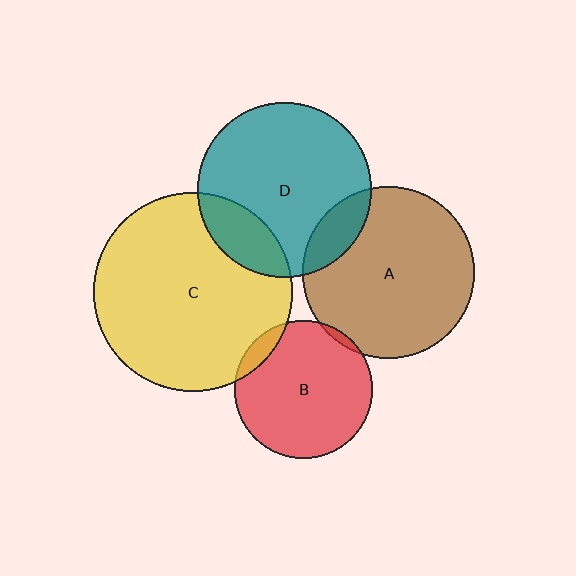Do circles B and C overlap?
Yes.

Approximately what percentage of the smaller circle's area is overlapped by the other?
Approximately 5%.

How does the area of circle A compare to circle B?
Approximately 1.6 times.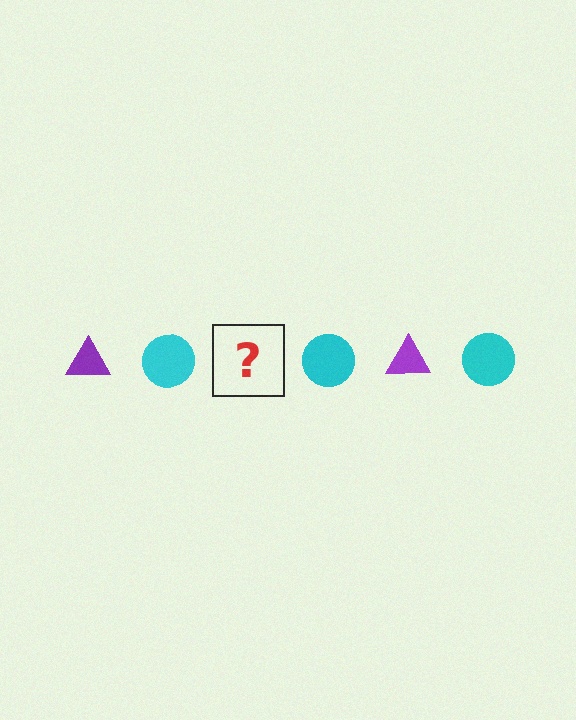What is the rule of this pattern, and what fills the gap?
The rule is that the pattern alternates between purple triangle and cyan circle. The gap should be filled with a purple triangle.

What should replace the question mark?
The question mark should be replaced with a purple triangle.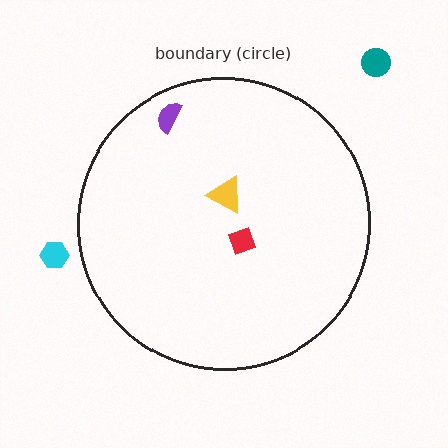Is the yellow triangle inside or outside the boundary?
Inside.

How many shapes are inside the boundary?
3 inside, 2 outside.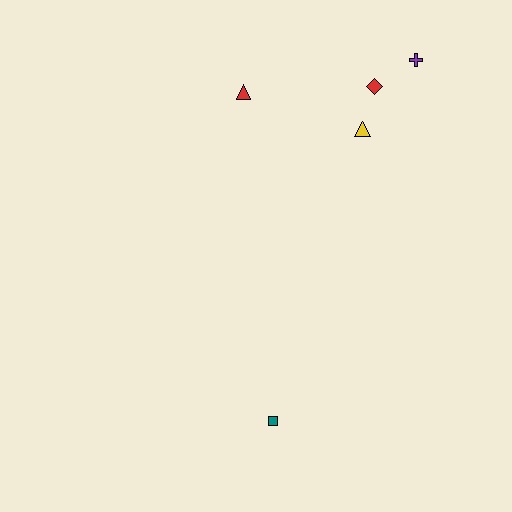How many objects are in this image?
There are 5 objects.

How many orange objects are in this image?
There are no orange objects.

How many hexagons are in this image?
There are no hexagons.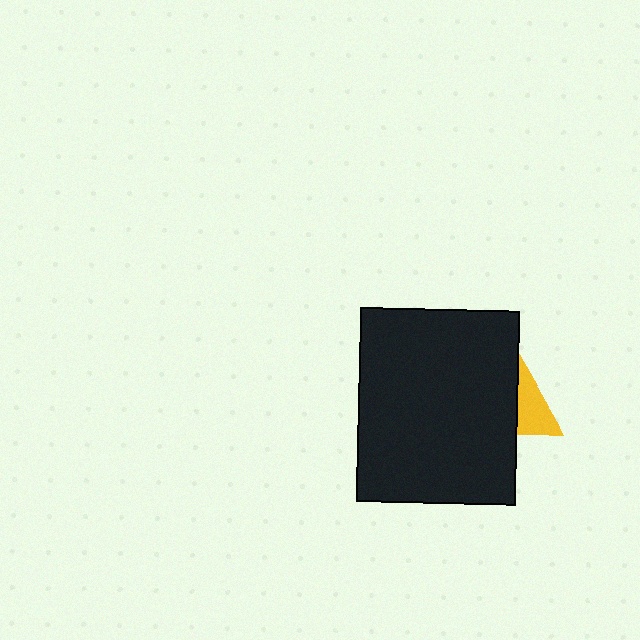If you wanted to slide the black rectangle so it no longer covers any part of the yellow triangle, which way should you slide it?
Slide it left — that is the most direct way to separate the two shapes.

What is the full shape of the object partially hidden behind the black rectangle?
The partially hidden object is a yellow triangle.